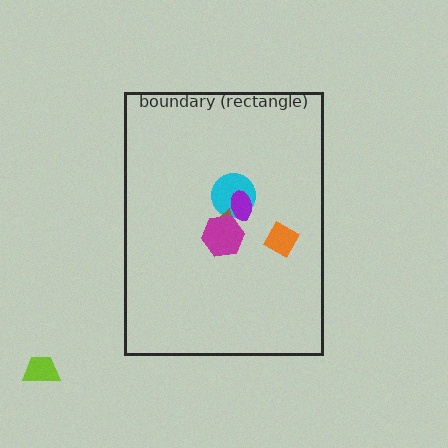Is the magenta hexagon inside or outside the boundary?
Inside.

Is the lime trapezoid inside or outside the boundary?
Outside.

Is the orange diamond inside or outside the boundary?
Inside.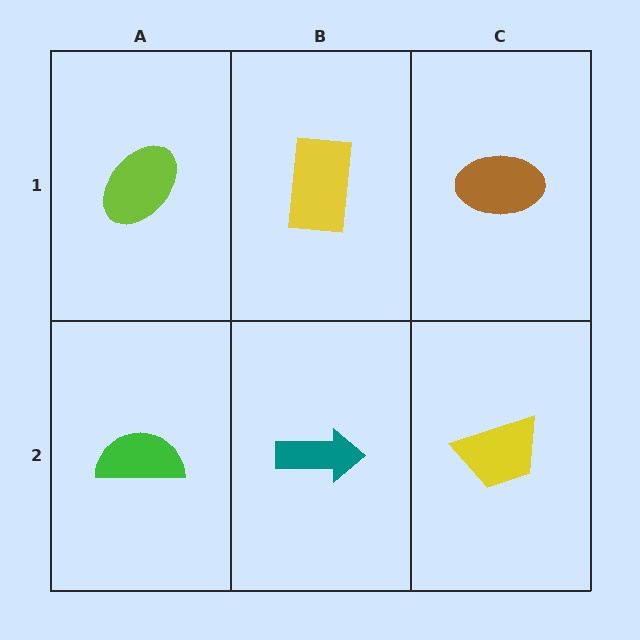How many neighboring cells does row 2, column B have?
3.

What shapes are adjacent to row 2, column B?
A yellow rectangle (row 1, column B), a green semicircle (row 2, column A), a yellow trapezoid (row 2, column C).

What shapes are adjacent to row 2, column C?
A brown ellipse (row 1, column C), a teal arrow (row 2, column B).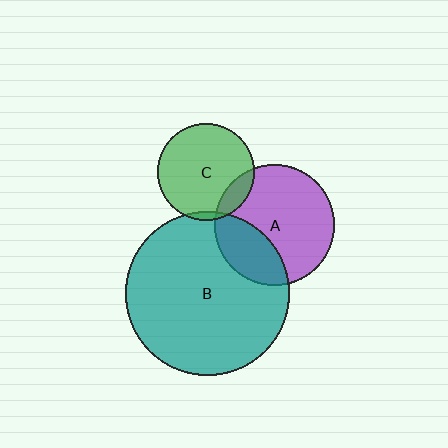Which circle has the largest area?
Circle B (teal).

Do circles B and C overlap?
Yes.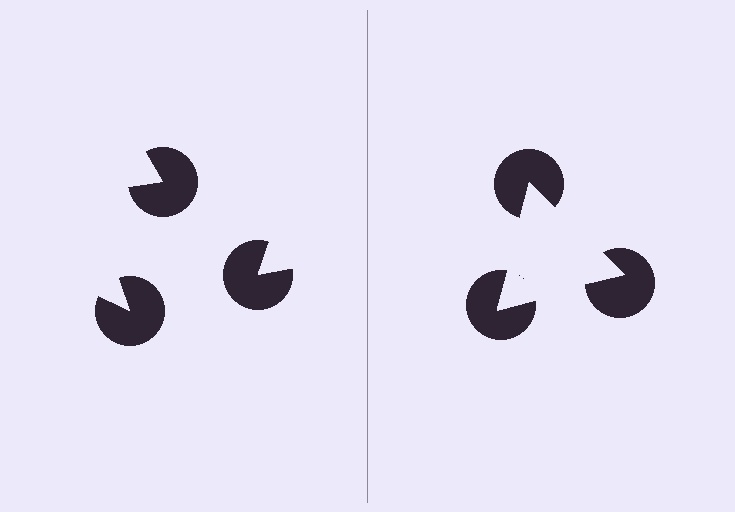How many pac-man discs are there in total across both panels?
6 — 3 on each side.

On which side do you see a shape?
An illusory triangle appears on the right side. On the left side the wedge cuts are rotated, so no coherent shape forms.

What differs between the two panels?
The pac-man discs are positioned identically on both sides; only the wedge orientations differ. On the right they align to a triangle; on the left they are misaligned.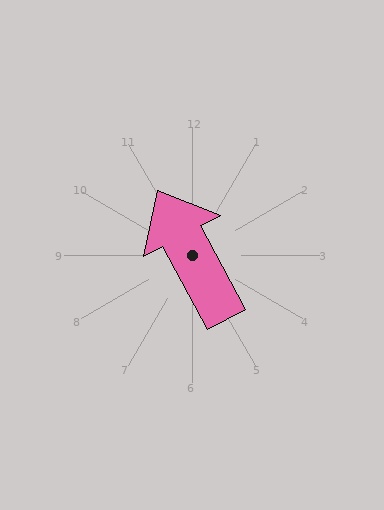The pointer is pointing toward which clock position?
Roughly 11 o'clock.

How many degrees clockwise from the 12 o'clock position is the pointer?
Approximately 332 degrees.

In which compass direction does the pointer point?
Northwest.